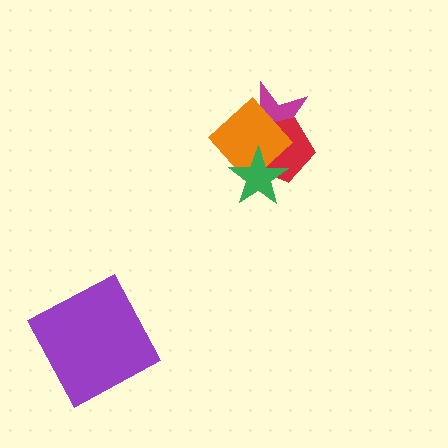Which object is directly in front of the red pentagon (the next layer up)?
The orange diamond is directly in front of the red pentagon.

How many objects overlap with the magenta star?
3 objects overlap with the magenta star.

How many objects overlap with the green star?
3 objects overlap with the green star.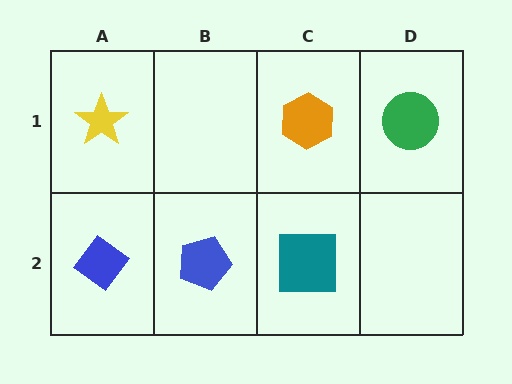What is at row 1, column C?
An orange hexagon.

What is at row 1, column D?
A green circle.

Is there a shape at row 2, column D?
No, that cell is empty.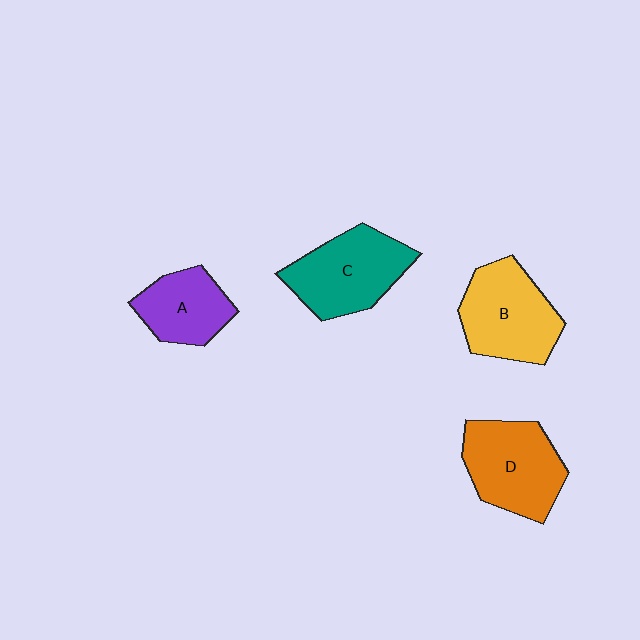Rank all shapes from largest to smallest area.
From largest to smallest: C (teal), D (orange), B (yellow), A (purple).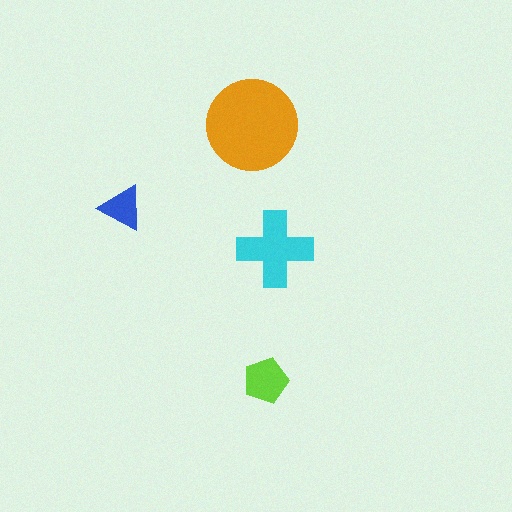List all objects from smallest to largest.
The blue triangle, the lime pentagon, the cyan cross, the orange circle.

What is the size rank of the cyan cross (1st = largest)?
2nd.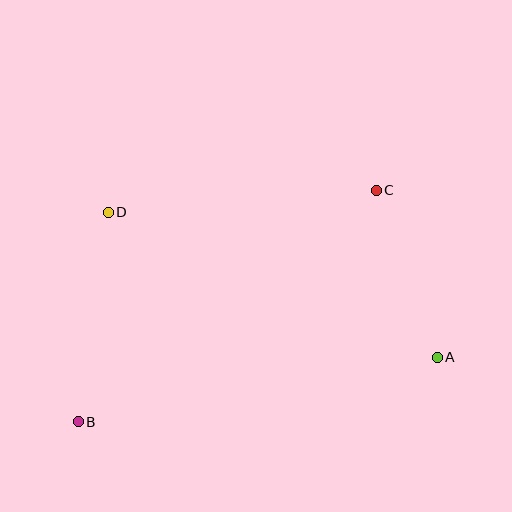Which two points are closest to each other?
Points A and C are closest to each other.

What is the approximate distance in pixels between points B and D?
The distance between B and D is approximately 211 pixels.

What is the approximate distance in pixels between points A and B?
The distance between A and B is approximately 365 pixels.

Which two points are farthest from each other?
Points B and C are farthest from each other.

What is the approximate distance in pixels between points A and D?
The distance between A and D is approximately 360 pixels.